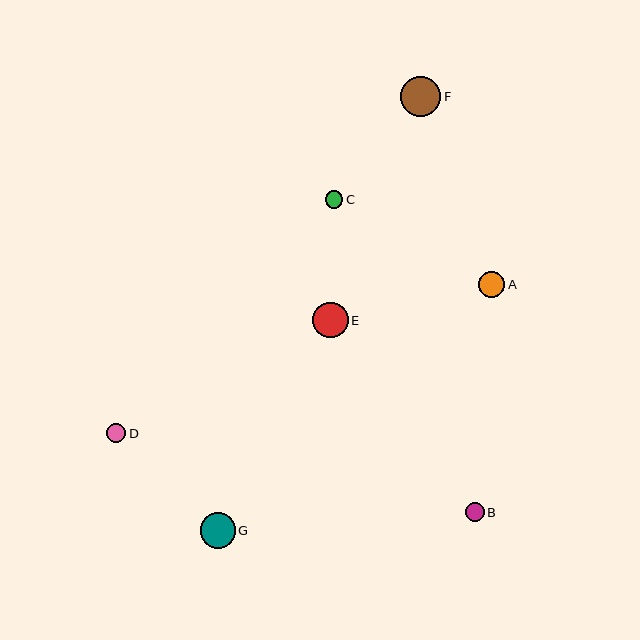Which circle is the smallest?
Circle C is the smallest with a size of approximately 17 pixels.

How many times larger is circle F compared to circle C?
Circle F is approximately 2.3 times the size of circle C.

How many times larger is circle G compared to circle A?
Circle G is approximately 1.4 times the size of circle A.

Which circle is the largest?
Circle F is the largest with a size of approximately 40 pixels.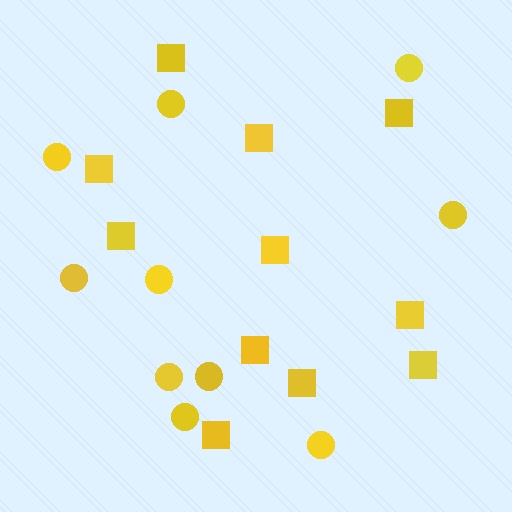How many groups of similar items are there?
There are 2 groups: one group of squares (11) and one group of circles (10).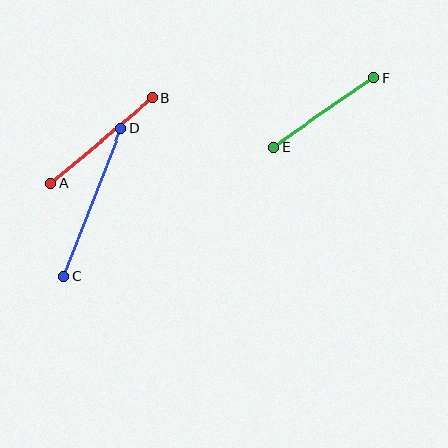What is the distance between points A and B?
The distance is approximately 133 pixels.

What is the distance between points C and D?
The distance is approximately 159 pixels.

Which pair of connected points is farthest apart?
Points C and D are farthest apart.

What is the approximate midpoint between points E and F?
The midpoint is at approximately (323, 112) pixels.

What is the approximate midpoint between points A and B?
The midpoint is at approximately (101, 141) pixels.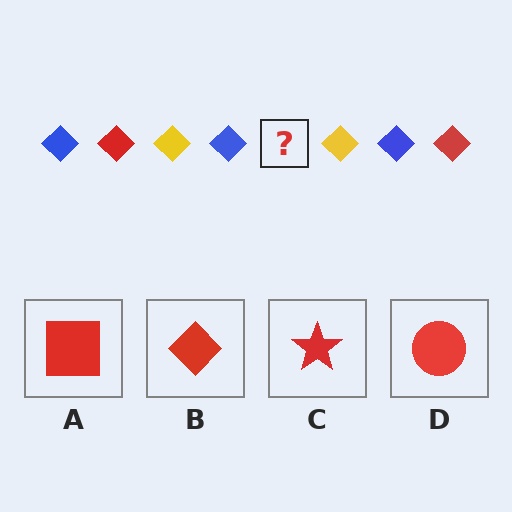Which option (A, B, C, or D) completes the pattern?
B.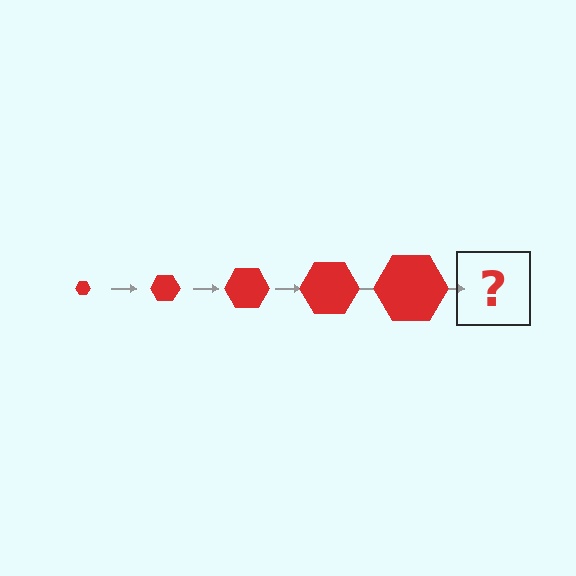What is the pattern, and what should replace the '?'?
The pattern is that the hexagon gets progressively larger each step. The '?' should be a red hexagon, larger than the previous one.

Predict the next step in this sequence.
The next step is a red hexagon, larger than the previous one.